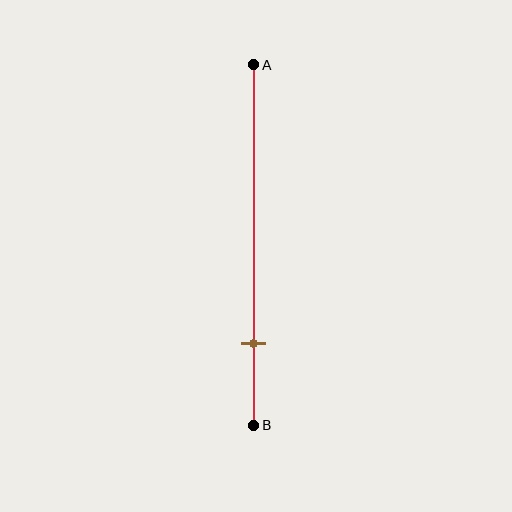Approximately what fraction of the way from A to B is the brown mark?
The brown mark is approximately 75% of the way from A to B.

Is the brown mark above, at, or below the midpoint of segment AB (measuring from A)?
The brown mark is below the midpoint of segment AB.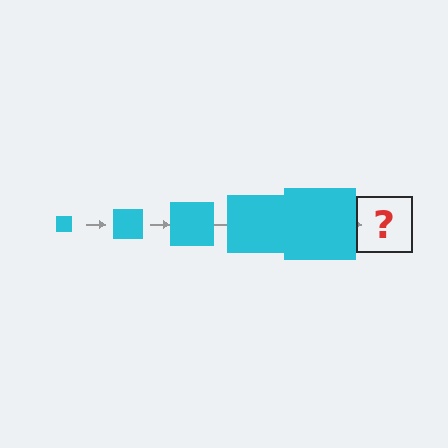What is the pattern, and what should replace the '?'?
The pattern is that the square gets progressively larger each step. The '?' should be a cyan square, larger than the previous one.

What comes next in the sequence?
The next element should be a cyan square, larger than the previous one.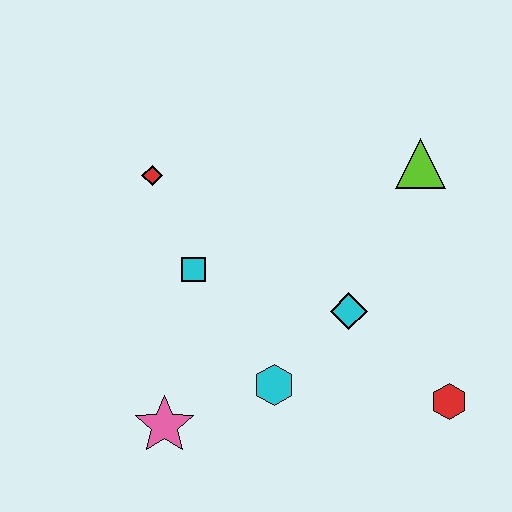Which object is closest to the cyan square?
The red diamond is closest to the cyan square.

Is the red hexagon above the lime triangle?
No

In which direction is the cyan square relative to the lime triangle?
The cyan square is to the left of the lime triangle.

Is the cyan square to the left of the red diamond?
No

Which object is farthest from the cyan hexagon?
The lime triangle is farthest from the cyan hexagon.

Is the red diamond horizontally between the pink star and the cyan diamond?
No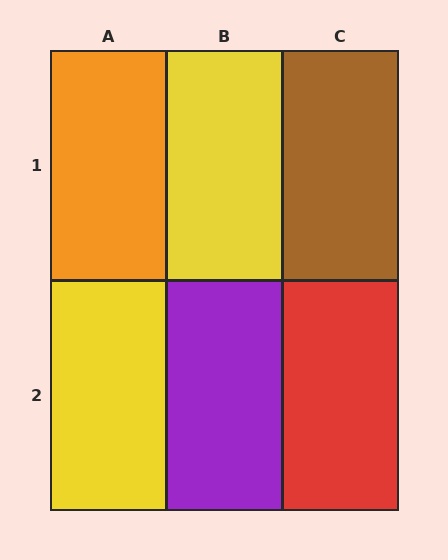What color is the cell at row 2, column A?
Yellow.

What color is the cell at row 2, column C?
Red.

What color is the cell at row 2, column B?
Purple.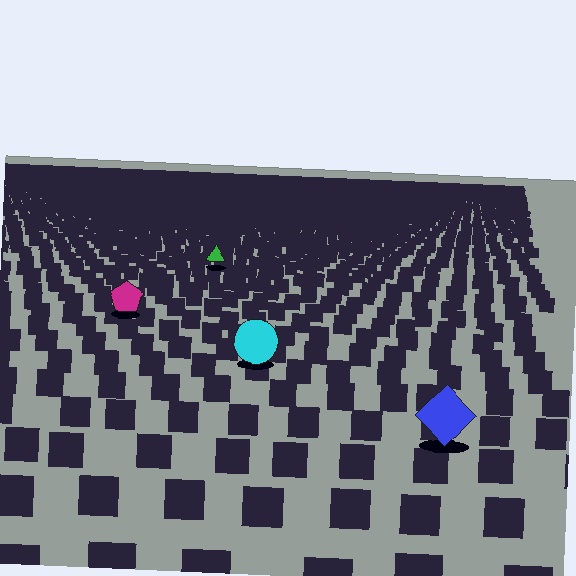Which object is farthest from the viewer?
The green triangle is farthest from the viewer. It appears smaller and the ground texture around it is denser.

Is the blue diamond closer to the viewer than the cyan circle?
Yes. The blue diamond is closer — you can tell from the texture gradient: the ground texture is coarser near it.